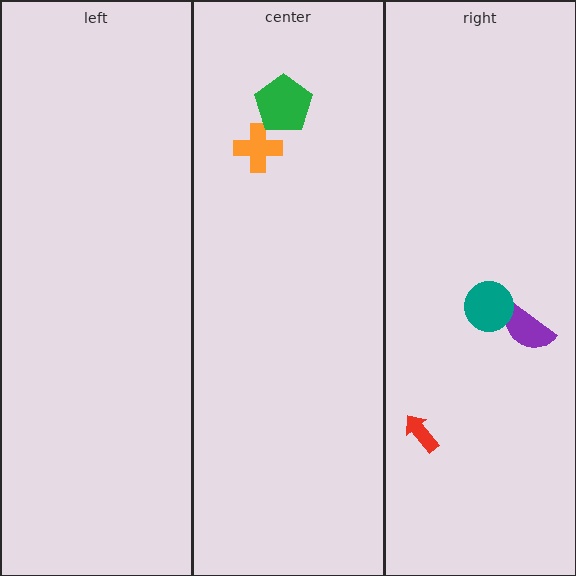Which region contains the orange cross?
The center region.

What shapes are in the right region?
The purple semicircle, the teal circle, the red arrow.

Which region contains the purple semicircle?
The right region.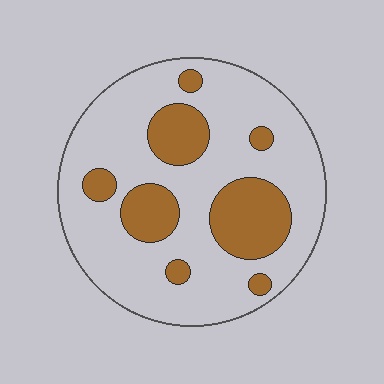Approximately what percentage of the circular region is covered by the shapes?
Approximately 25%.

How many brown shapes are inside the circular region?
8.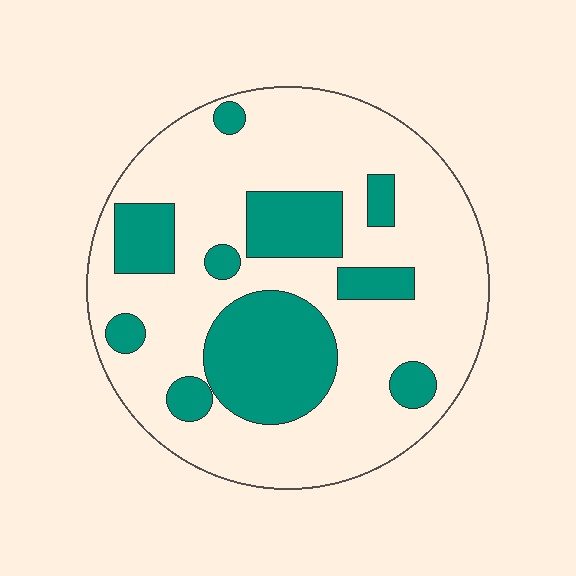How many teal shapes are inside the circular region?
10.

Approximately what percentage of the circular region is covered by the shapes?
Approximately 30%.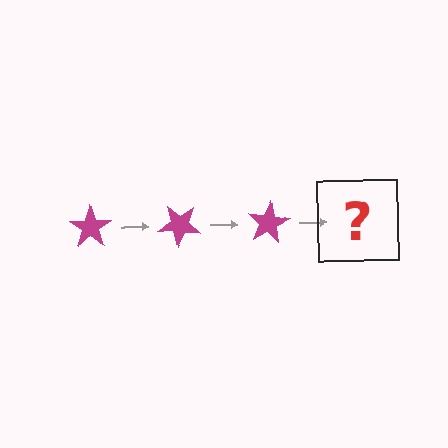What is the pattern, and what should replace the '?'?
The pattern is that the star rotates 40 degrees each step. The '?' should be a magenta star rotated 120 degrees.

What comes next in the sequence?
The next element should be a magenta star rotated 120 degrees.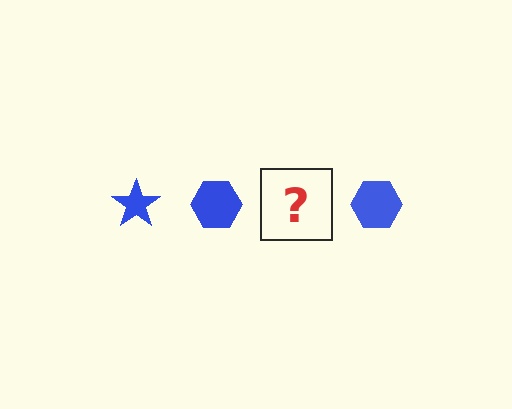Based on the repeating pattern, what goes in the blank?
The blank should be a blue star.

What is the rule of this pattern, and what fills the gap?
The rule is that the pattern cycles through star, hexagon shapes in blue. The gap should be filled with a blue star.